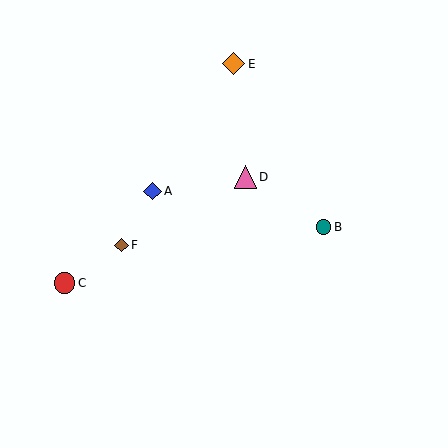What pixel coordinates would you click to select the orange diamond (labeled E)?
Click at (233, 64) to select the orange diamond E.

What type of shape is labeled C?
Shape C is a red circle.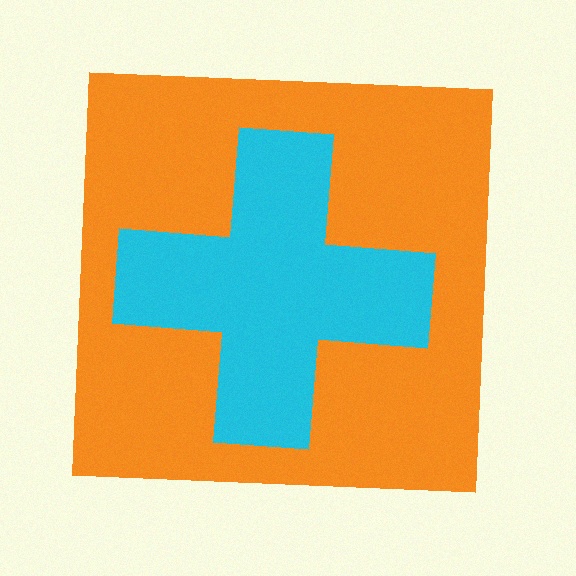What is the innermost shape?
The cyan cross.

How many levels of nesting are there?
2.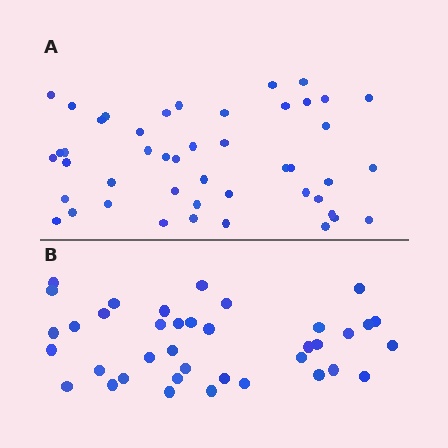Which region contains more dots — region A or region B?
Region A (the top region) has more dots.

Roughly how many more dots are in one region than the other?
Region A has roughly 8 or so more dots than region B.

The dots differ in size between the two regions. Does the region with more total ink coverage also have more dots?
No. Region B has more total ink coverage because its dots are larger, but region A actually contains more individual dots. Total area can be misleading — the number of items is what matters here.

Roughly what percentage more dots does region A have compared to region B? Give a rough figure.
About 20% more.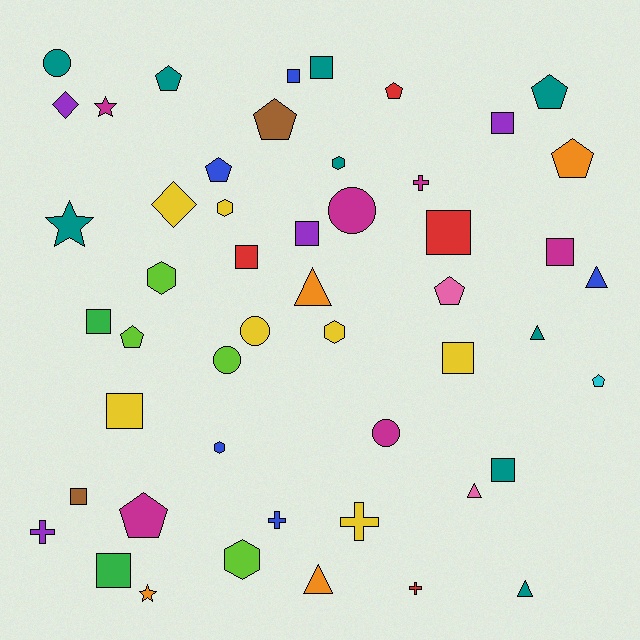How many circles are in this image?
There are 5 circles.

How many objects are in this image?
There are 50 objects.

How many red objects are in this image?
There are 4 red objects.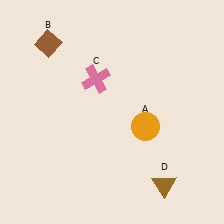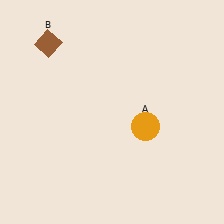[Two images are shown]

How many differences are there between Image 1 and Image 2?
There are 2 differences between the two images.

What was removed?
The pink cross (C), the brown triangle (D) were removed in Image 2.